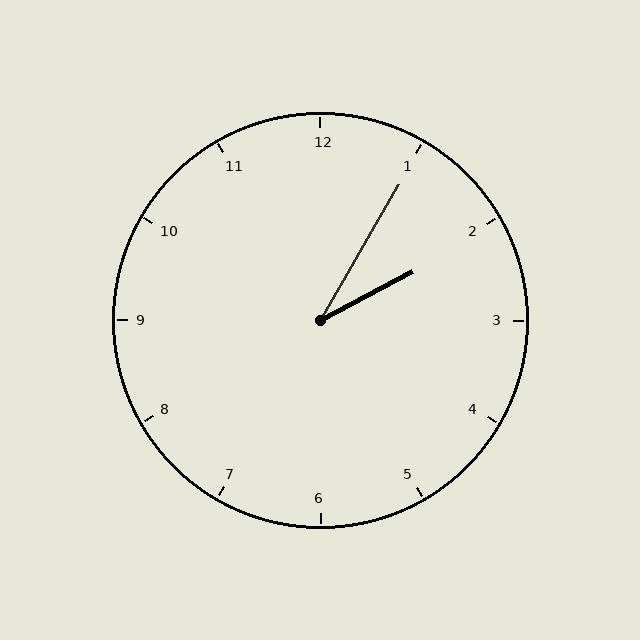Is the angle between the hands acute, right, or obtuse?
It is acute.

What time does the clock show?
2:05.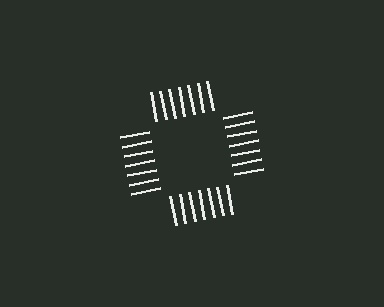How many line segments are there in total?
28 — 7 along each of the 4 edges.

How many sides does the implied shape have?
4 sides — the line-ends trace a square.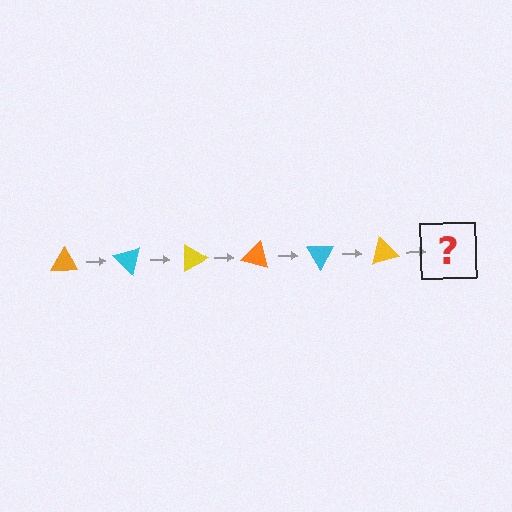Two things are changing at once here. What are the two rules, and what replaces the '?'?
The two rules are that it rotates 45 degrees each step and the color cycles through orange, cyan, and yellow. The '?' should be an orange triangle, rotated 270 degrees from the start.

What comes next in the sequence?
The next element should be an orange triangle, rotated 270 degrees from the start.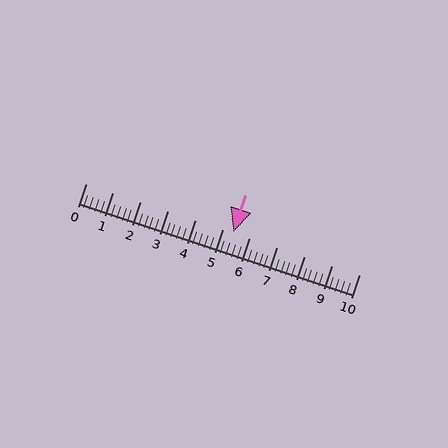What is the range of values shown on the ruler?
The ruler shows values from 0 to 10.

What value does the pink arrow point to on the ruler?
The pink arrow points to approximately 5.4.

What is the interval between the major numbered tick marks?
The major tick marks are spaced 1 units apart.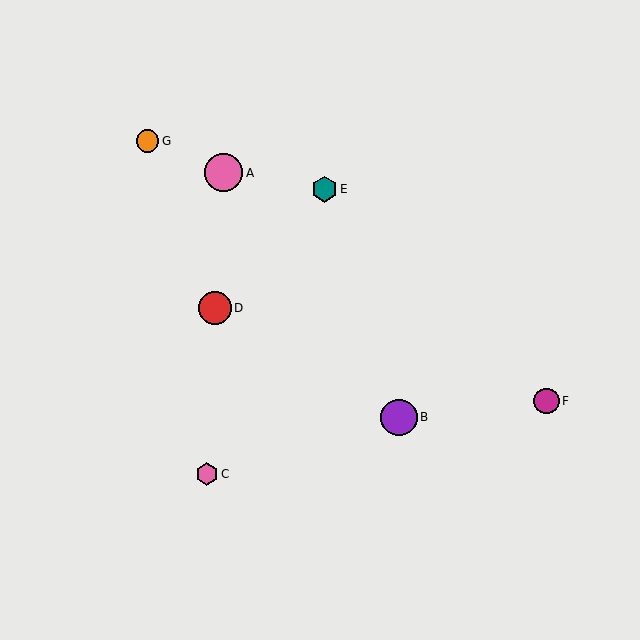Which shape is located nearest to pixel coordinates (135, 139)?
The orange circle (labeled G) at (148, 141) is nearest to that location.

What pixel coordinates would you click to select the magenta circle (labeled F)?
Click at (547, 401) to select the magenta circle F.